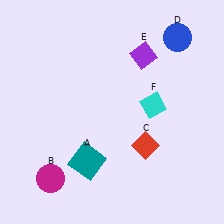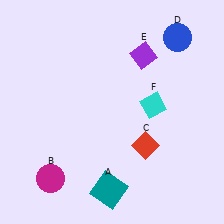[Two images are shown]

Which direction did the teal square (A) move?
The teal square (A) moved down.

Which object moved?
The teal square (A) moved down.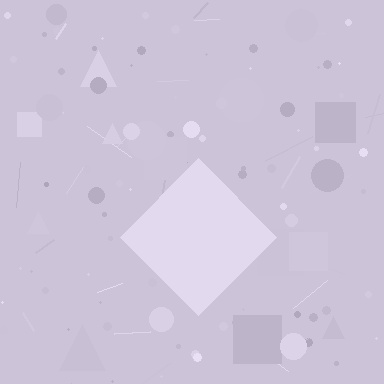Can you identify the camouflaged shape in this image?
The camouflaged shape is a diamond.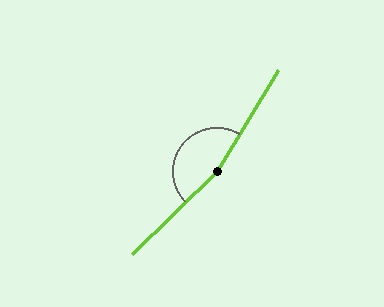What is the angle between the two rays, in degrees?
Approximately 166 degrees.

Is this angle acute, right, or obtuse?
It is obtuse.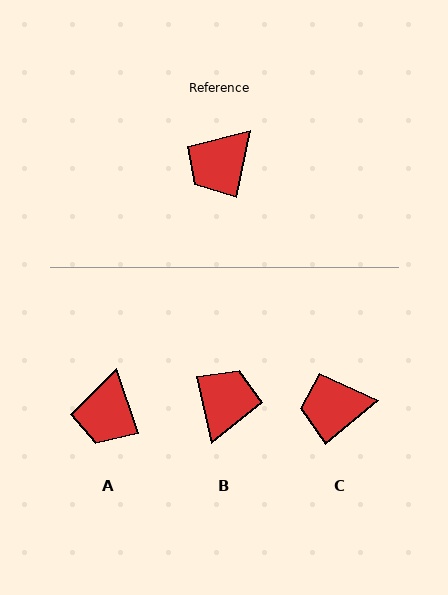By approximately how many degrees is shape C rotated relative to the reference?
Approximately 39 degrees clockwise.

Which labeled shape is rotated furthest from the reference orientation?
B, about 155 degrees away.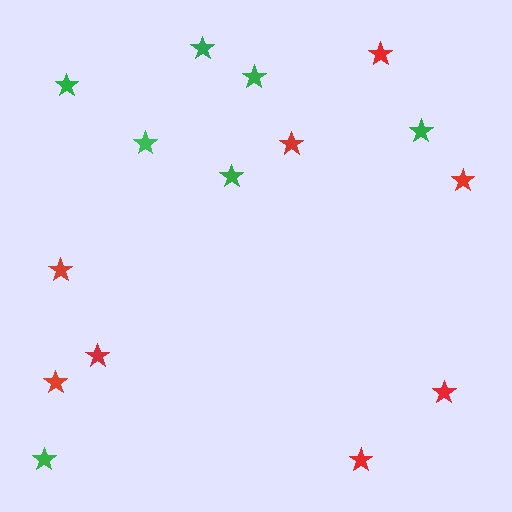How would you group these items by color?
There are 2 groups: one group of green stars (7) and one group of red stars (8).